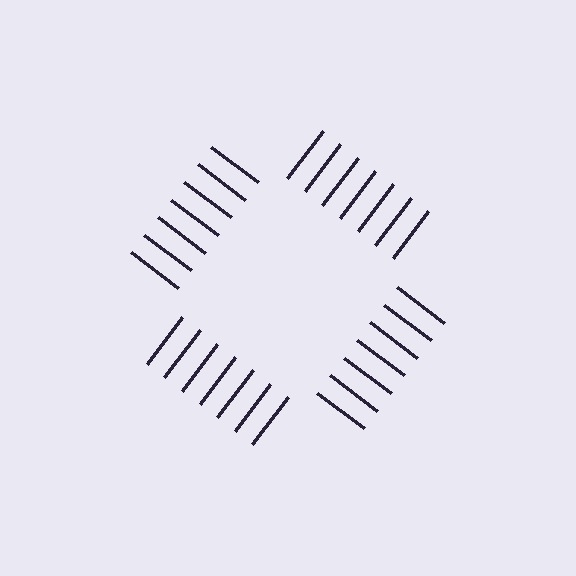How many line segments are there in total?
28 — 7 along each of the 4 edges.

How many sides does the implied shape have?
4 sides — the line-ends trace a square.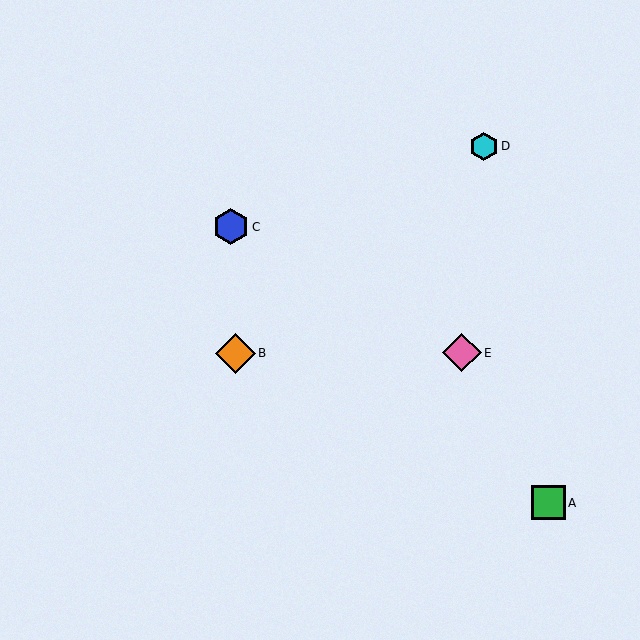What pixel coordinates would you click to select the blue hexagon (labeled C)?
Click at (231, 227) to select the blue hexagon C.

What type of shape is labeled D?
Shape D is a cyan hexagon.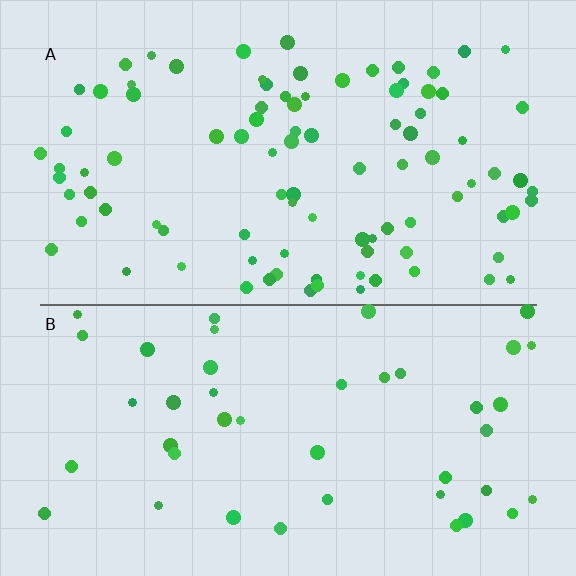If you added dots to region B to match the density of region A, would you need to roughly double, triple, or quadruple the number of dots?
Approximately double.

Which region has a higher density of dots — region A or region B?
A (the top).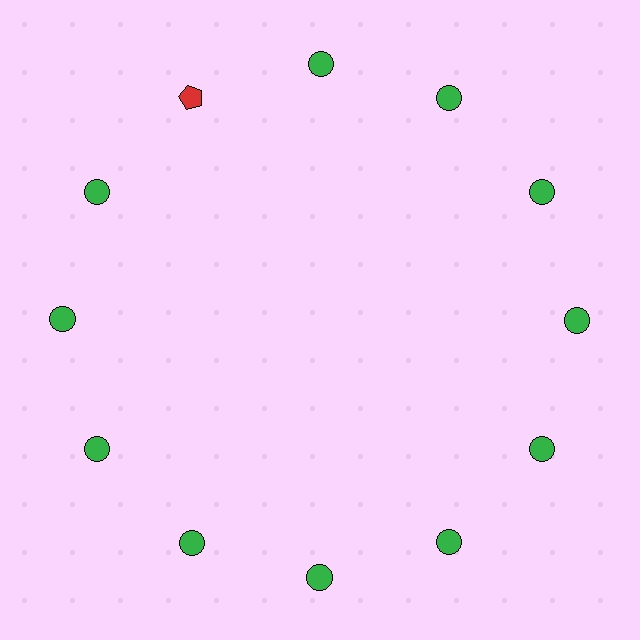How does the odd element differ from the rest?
It differs in both color (red instead of green) and shape (pentagon instead of circle).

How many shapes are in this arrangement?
There are 12 shapes arranged in a ring pattern.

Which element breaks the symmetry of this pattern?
The red pentagon at roughly the 11 o'clock position breaks the symmetry. All other shapes are green circles.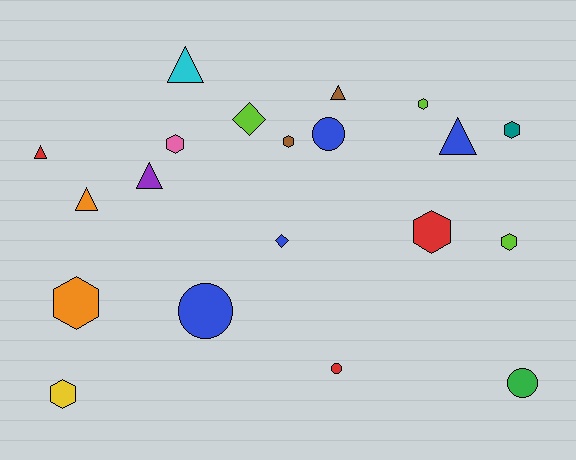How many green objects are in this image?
There is 1 green object.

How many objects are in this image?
There are 20 objects.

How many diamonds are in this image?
There are 2 diamonds.